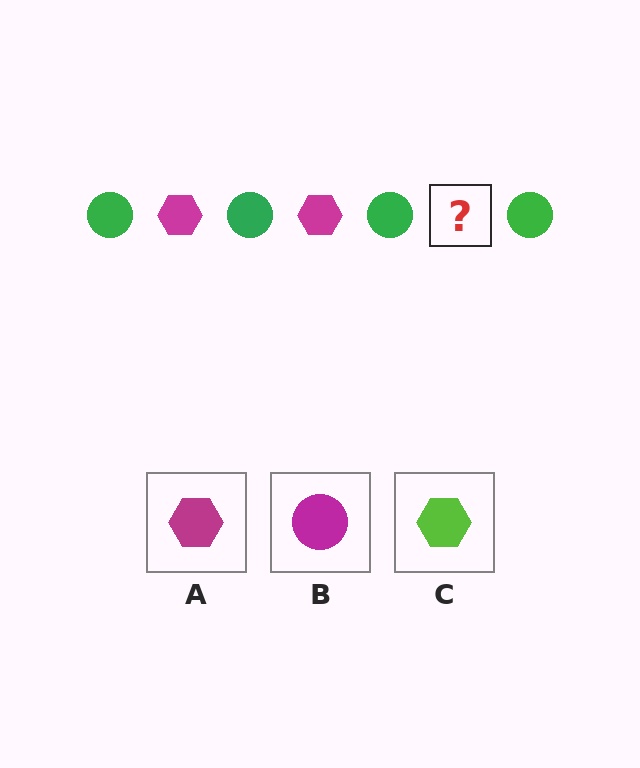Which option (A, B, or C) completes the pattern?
A.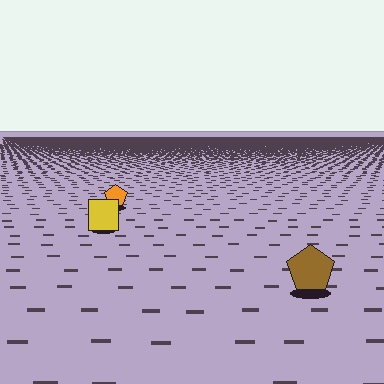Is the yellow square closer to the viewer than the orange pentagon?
Yes. The yellow square is closer — you can tell from the texture gradient: the ground texture is coarser near it.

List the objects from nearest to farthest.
From nearest to farthest: the brown pentagon, the yellow square, the orange pentagon.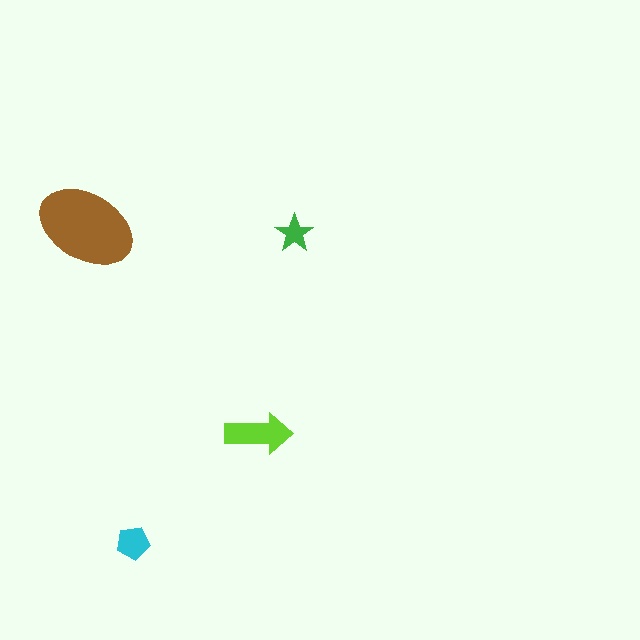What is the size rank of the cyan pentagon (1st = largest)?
3rd.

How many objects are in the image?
There are 4 objects in the image.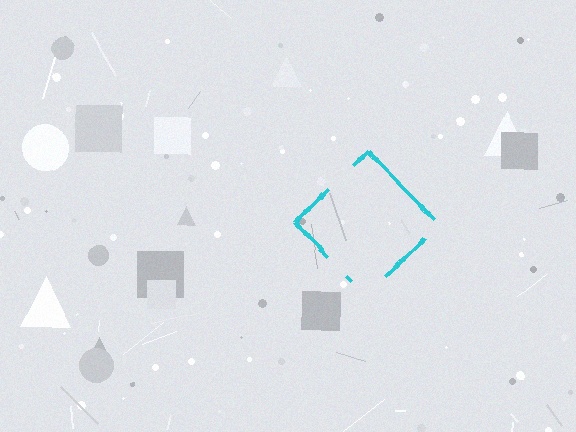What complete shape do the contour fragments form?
The contour fragments form a diamond.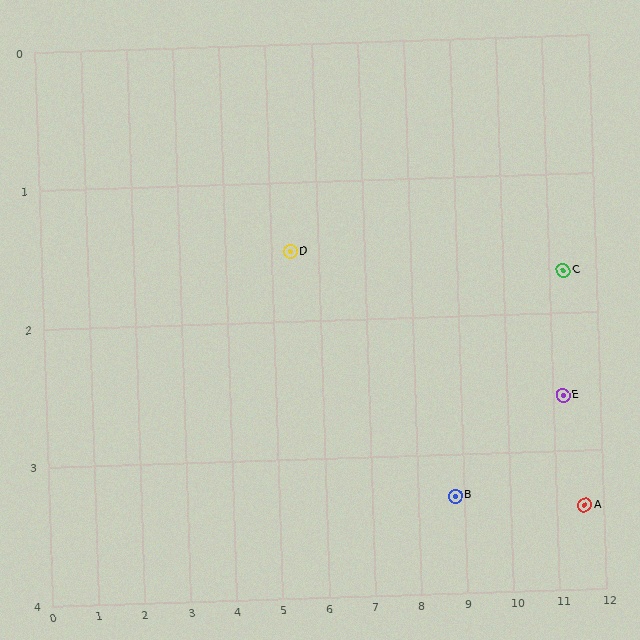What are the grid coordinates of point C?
Point C is at approximately (11.3, 1.7).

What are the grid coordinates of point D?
Point D is at approximately (5.4, 1.5).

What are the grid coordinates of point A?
Point A is at approximately (11.6, 3.4).